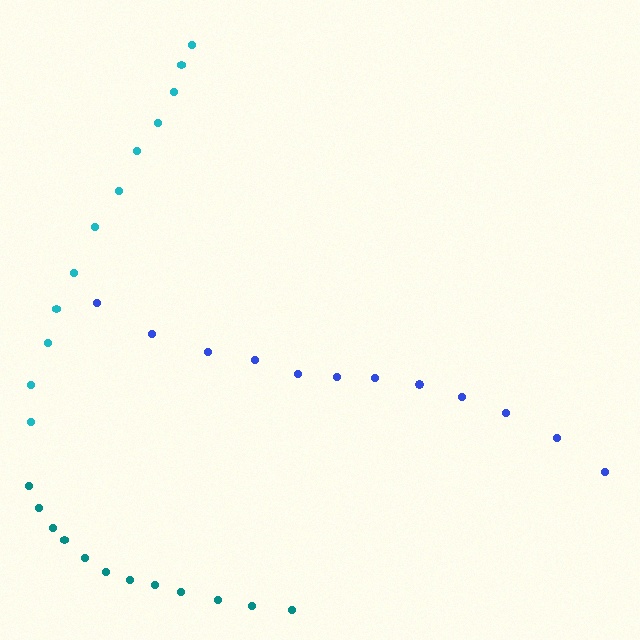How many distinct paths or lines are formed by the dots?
There are 3 distinct paths.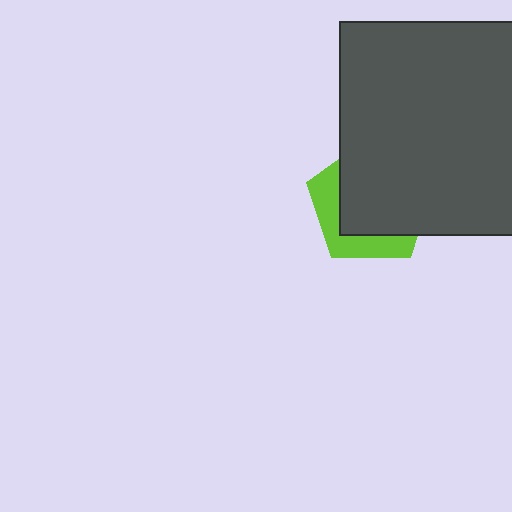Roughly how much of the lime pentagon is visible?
A small part of it is visible (roughly 33%).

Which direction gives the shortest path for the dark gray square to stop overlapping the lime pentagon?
Moving toward the upper-right gives the shortest separation.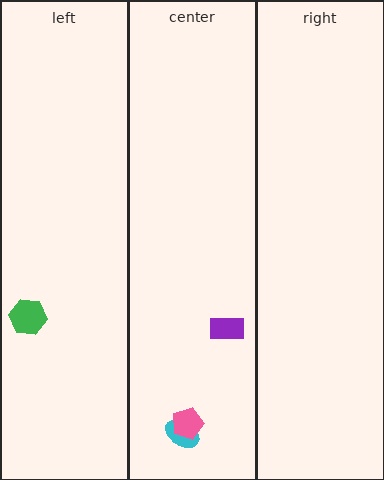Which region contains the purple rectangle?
The center region.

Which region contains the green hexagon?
The left region.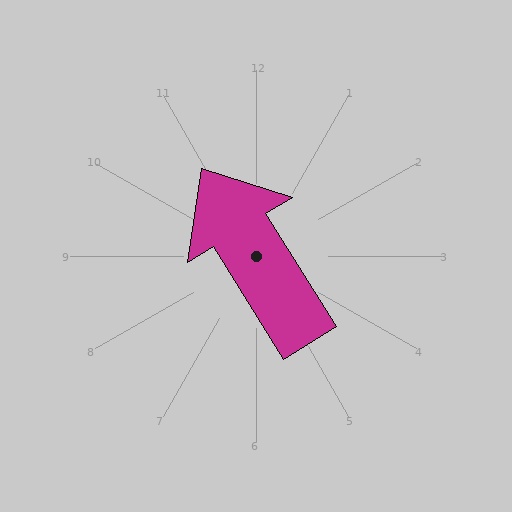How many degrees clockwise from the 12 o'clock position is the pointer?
Approximately 328 degrees.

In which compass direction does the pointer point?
Northwest.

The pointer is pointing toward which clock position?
Roughly 11 o'clock.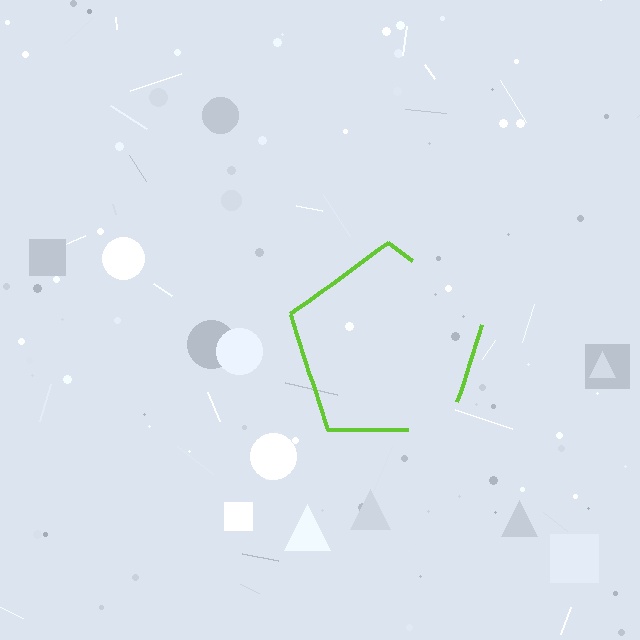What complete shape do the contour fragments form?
The contour fragments form a pentagon.